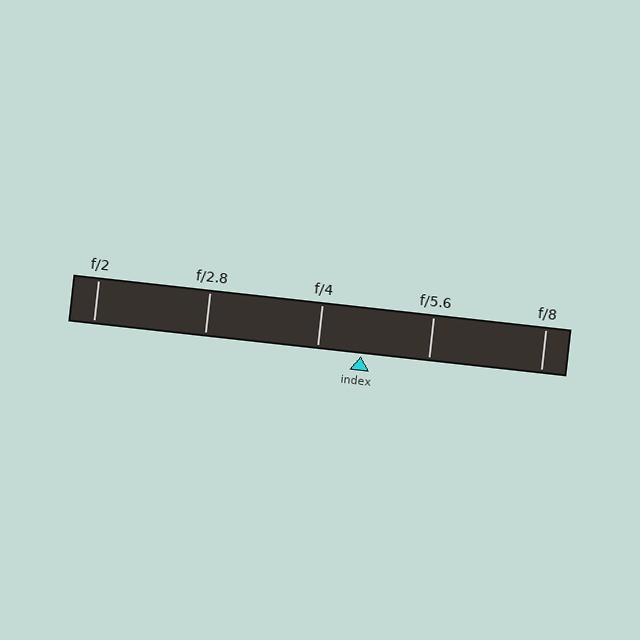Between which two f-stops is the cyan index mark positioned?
The index mark is between f/4 and f/5.6.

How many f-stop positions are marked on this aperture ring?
There are 5 f-stop positions marked.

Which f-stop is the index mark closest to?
The index mark is closest to f/4.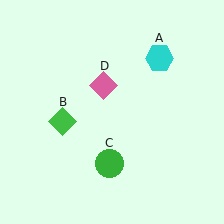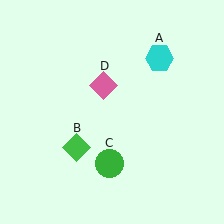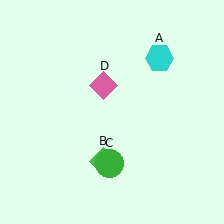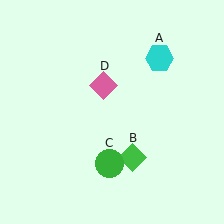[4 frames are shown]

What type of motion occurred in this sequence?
The green diamond (object B) rotated counterclockwise around the center of the scene.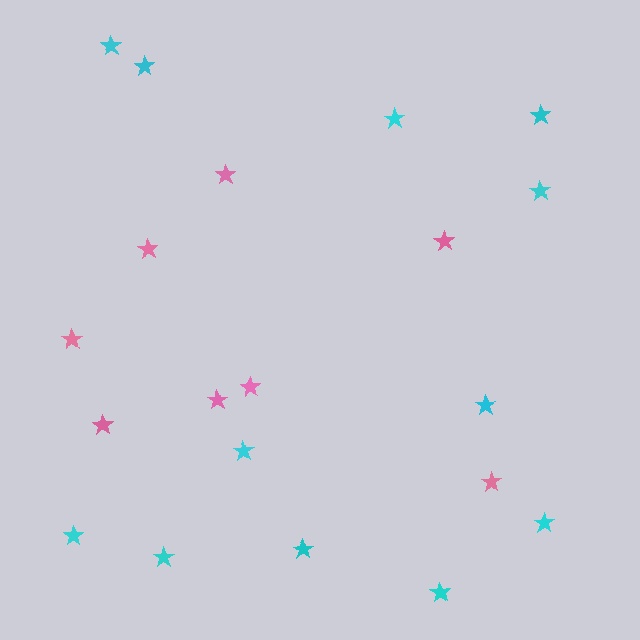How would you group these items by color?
There are 2 groups: one group of cyan stars (12) and one group of pink stars (8).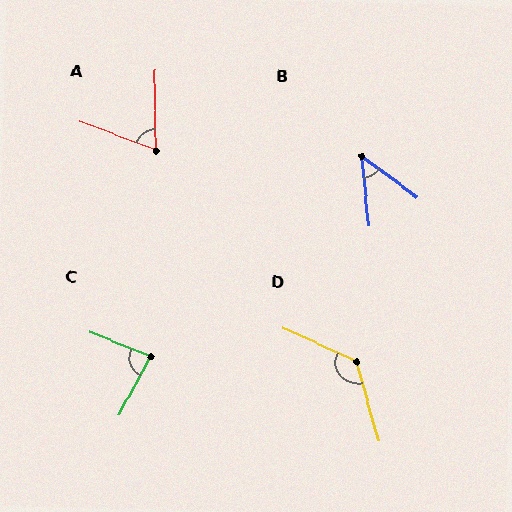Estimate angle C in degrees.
Approximately 84 degrees.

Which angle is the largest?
D, at approximately 131 degrees.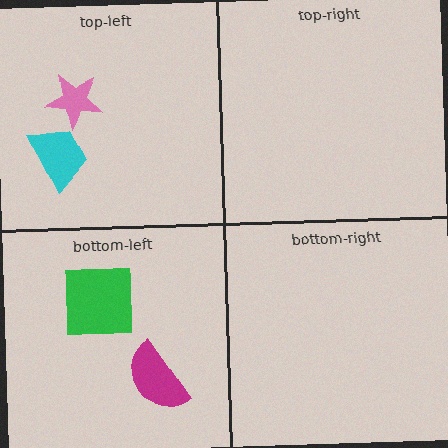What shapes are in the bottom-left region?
The magenta semicircle, the green square.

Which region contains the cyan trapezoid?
The top-left region.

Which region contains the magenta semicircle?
The bottom-left region.